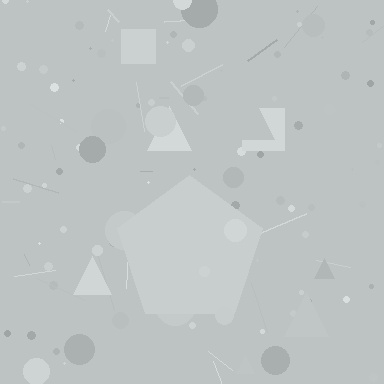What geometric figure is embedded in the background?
A pentagon is embedded in the background.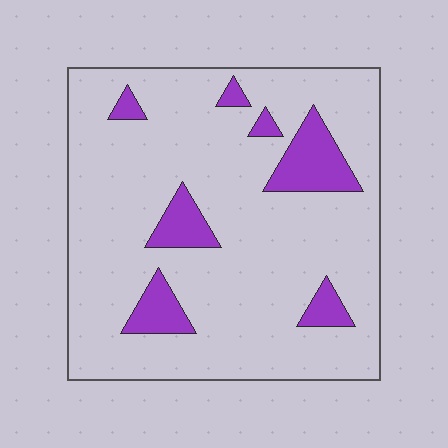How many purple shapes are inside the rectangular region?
7.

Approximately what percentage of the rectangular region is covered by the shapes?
Approximately 15%.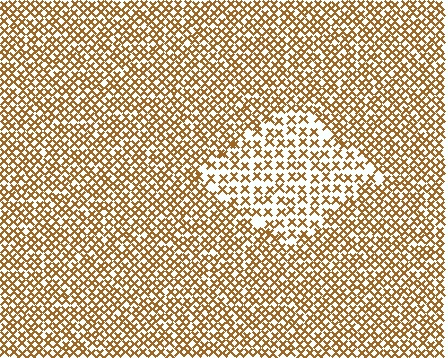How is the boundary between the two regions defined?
The boundary is defined by a change in element density (approximately 1.7x ratio). All elements are the same color, size, and shape.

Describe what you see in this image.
The image contains small brown elements arranged at two different densities. A diamond-shaped region is visible where the elements are less densely packed than the surrounding area.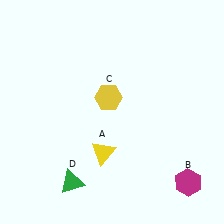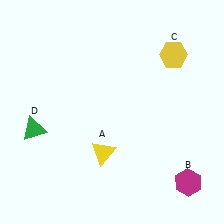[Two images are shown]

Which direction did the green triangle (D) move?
The green triangle (D) moved up.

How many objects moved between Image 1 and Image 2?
2 objects moved between the two images.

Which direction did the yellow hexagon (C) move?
The yellow hexagon (C) moved right.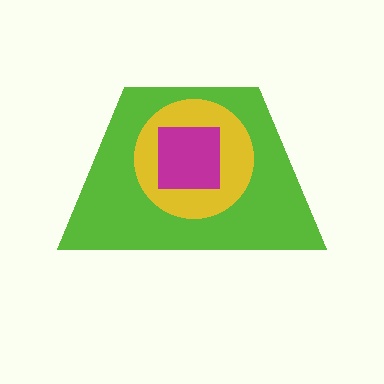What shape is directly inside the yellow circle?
The magenta square.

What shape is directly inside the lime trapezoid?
The yellow circle.